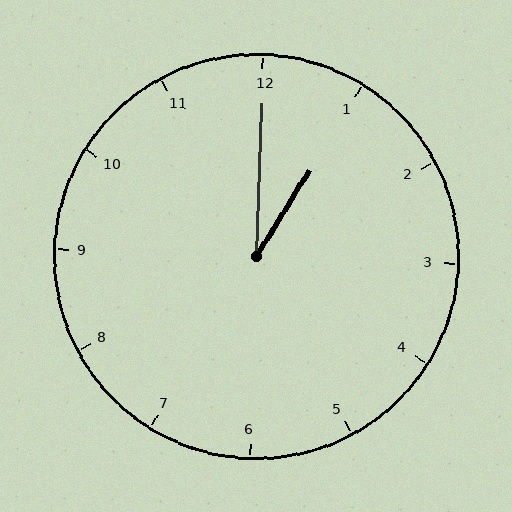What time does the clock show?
1:00.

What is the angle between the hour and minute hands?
Approximately 30 degrees.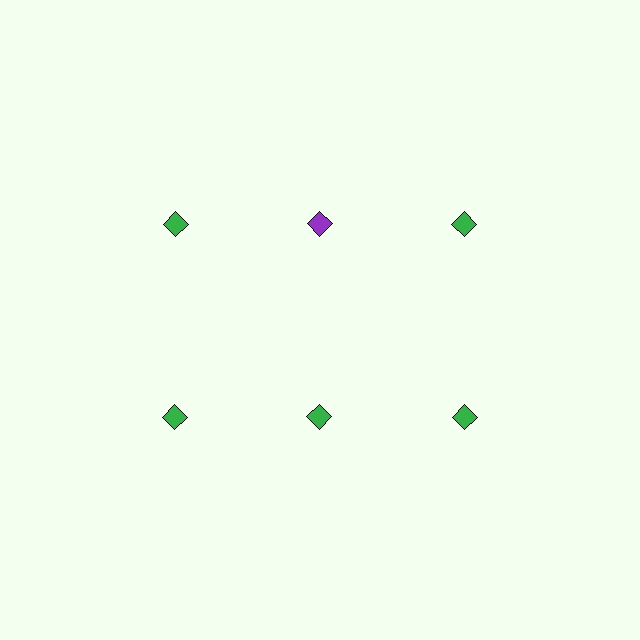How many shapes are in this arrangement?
There are 6 shapes arranged in a grid pattern.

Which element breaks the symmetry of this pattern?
The purple diamond in the top row, second from left column breaks the symmetry. All other shapes are green diamonds.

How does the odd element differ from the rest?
It has a different color: purple instead of green.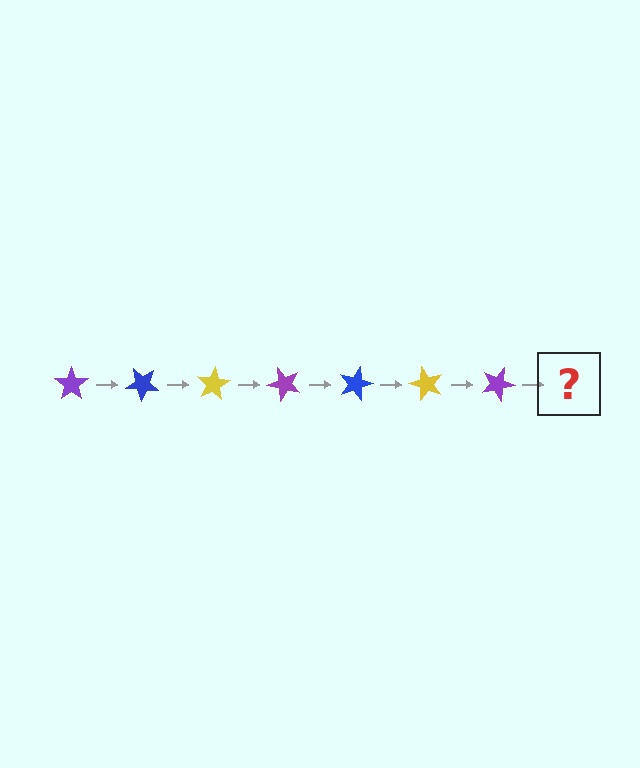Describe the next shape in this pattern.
It should be a blue star, rotated 280 degrees from the start.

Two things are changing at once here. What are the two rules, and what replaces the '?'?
The two rules are that it rotates 40 degrees each step and the color cycles through purple, blue, and yellow. The '?' should be a blue star, rotated 280 degrees from the start.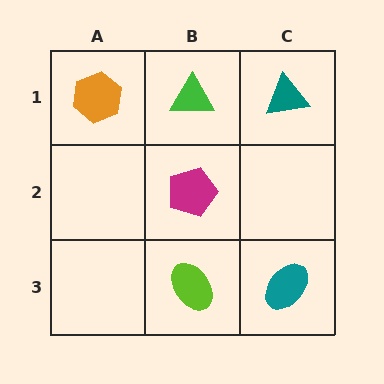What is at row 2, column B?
A magenta pentagon.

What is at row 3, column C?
A teal ellipse.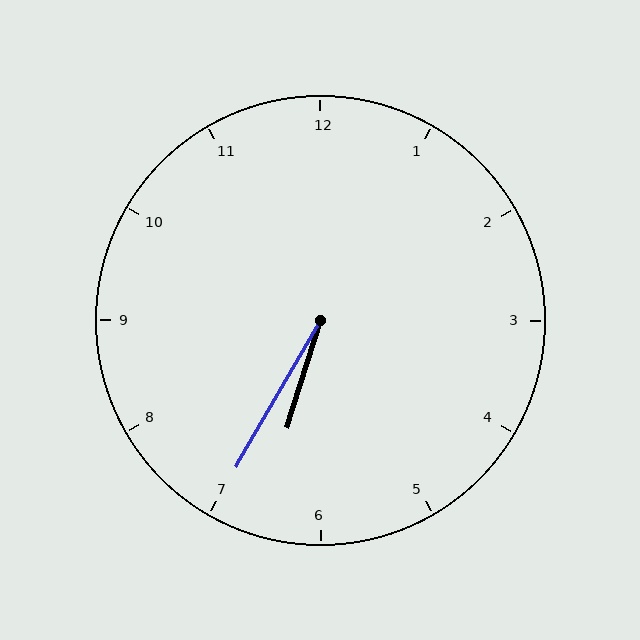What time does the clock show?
6:35.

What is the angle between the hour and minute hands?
Approximately 12 degrees.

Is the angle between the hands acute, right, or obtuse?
It is acute.